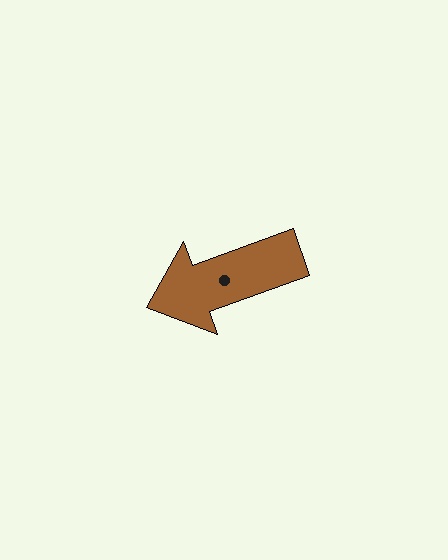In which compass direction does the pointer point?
West.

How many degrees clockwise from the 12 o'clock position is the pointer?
Approximately 250 degrees.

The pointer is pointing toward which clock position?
Roughly 8 o'clock.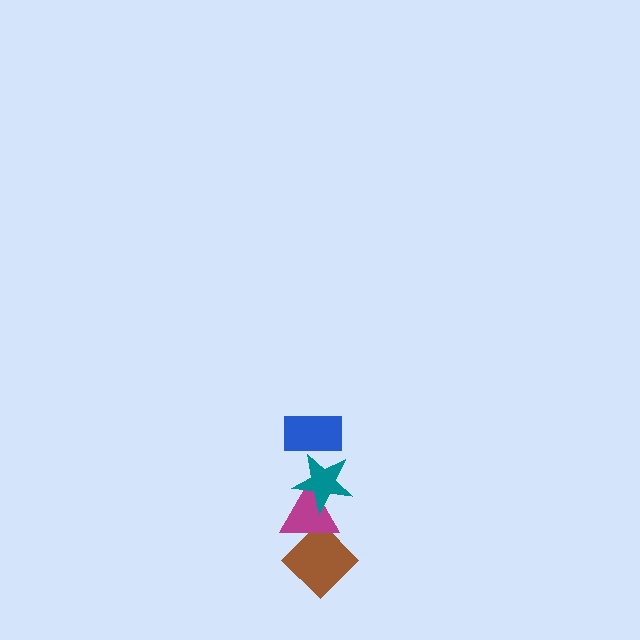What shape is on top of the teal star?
The blue rectangle is on top of the teal star.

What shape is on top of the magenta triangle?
The teal star is on top of the magenta triangle.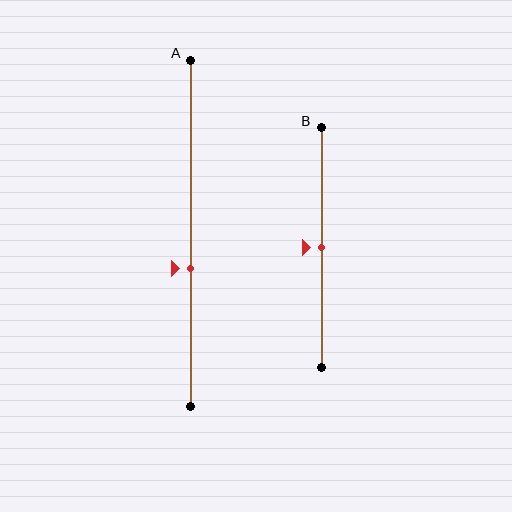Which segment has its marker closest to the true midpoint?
Segment B has its marker closest to the true midpoint.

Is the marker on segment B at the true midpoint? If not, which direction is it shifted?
Yes, the marker on segment B is at the true midpoint.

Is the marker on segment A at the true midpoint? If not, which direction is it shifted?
No, the marker on segment A is shifted downward by about 10% of the segment length.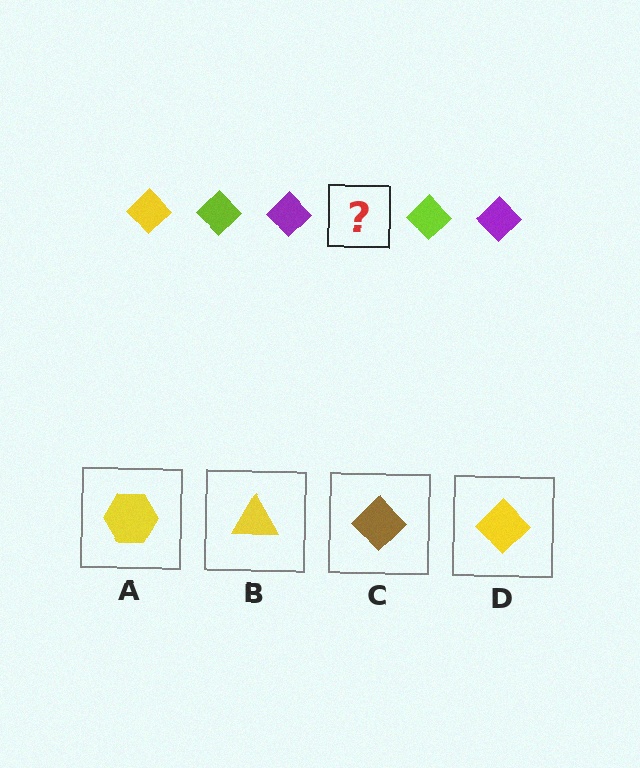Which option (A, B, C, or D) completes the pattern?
D.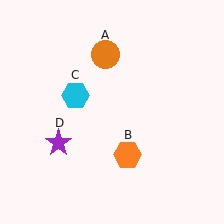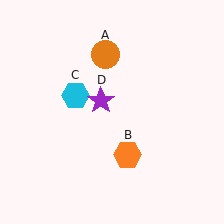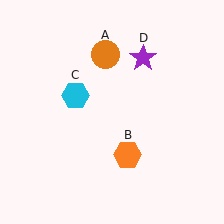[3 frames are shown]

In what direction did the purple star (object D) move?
The purple star (object D) moved up and to the right.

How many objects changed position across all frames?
1 object changed position: purple star (object D).